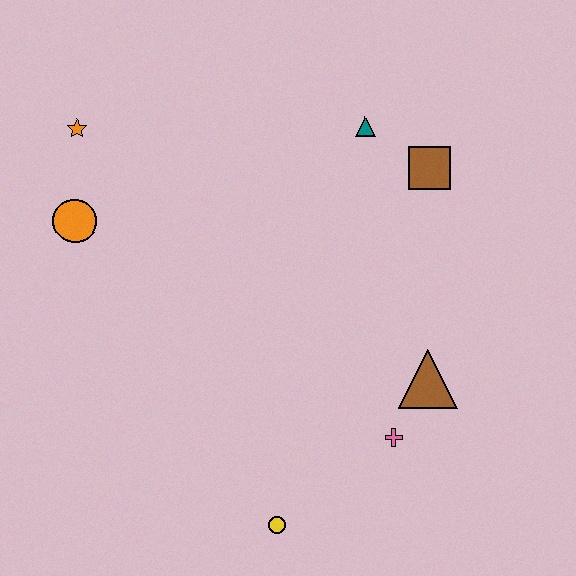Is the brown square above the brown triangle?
Yes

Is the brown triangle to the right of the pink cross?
Yes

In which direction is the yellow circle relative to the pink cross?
The yellow circle is to the left of the pink cross.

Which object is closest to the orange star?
The orange circle is closest to the orange star.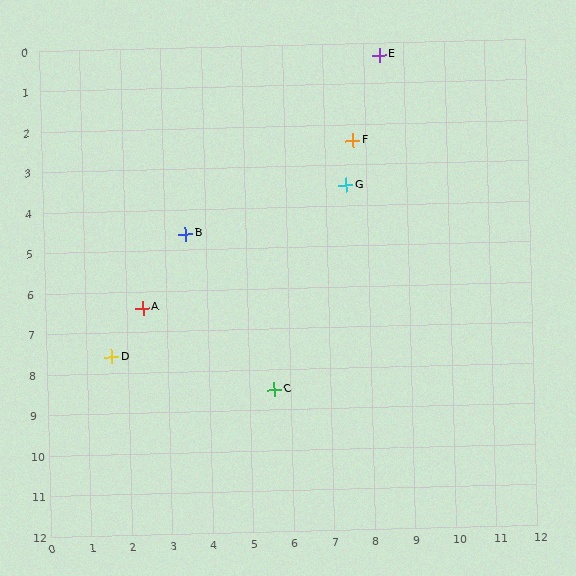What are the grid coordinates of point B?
Point B is at approximately (3.5, 4.6).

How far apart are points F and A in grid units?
Points F and A are about 6.6 grid units apart.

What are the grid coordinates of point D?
Point D is at approximately (1.6, 7.6).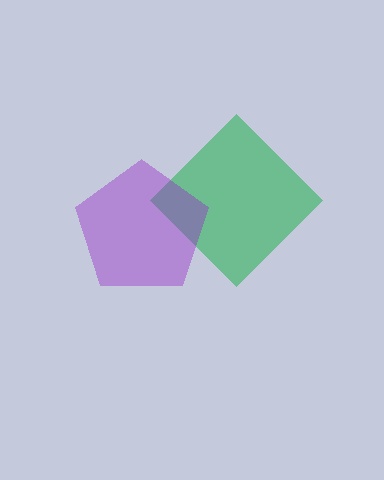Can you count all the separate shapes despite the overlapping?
Yes, there are 2 separate shapes.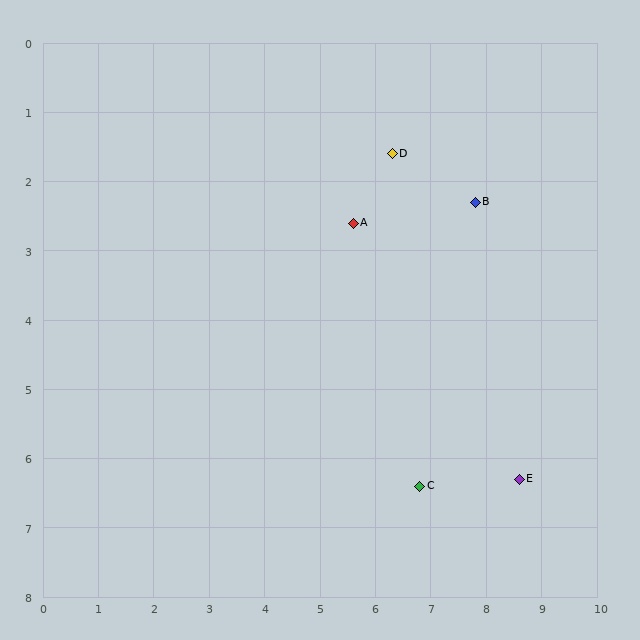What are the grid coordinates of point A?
Point A is at approximately (5.6, 2.6).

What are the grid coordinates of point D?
Point D is at approximately (6.3, 1.6).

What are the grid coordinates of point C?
Point C is at approximately (6.8, 6.4).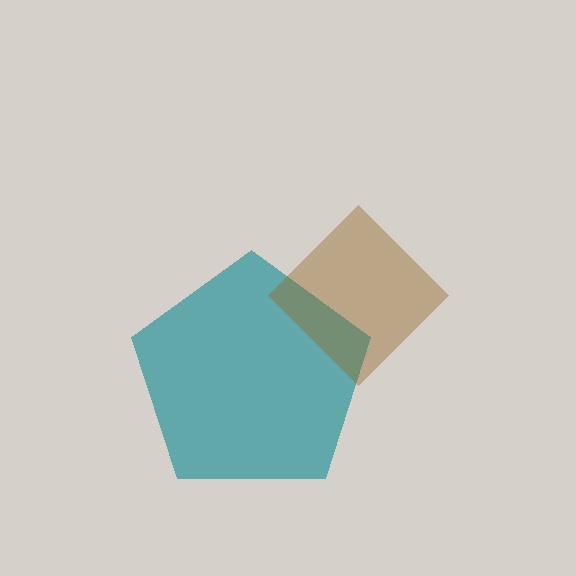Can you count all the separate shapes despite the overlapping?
Yes, there are 2 separate shapes.